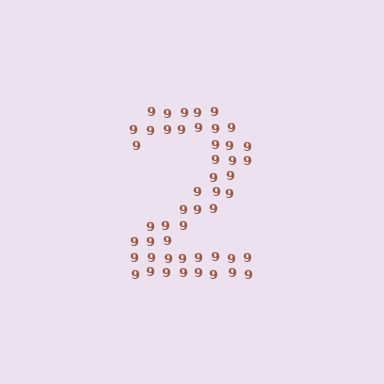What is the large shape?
The large shape is the digit 2.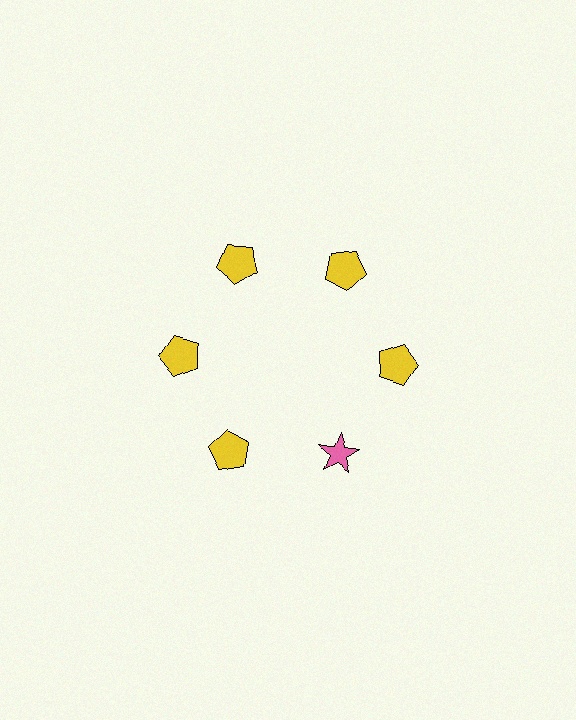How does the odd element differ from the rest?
It differs in both color (pink instead of yellow) and shape (star instead of pentagon).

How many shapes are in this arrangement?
There are 6 shapes arranged in a ring pattern.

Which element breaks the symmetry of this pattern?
The pink star at roughly the 5 o'clock position breaks the symmetry. All other shapes are yellow pentagons.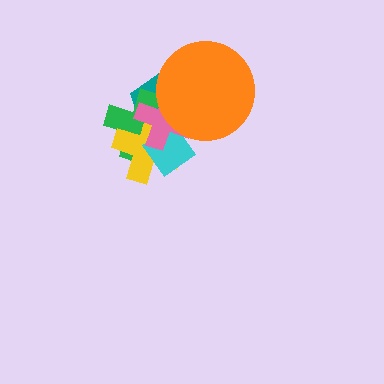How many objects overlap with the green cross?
5 objects overlap with the green cross.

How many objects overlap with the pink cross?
5 objects overlap with the pink cross.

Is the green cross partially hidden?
Yes, it is partially covered by another shape.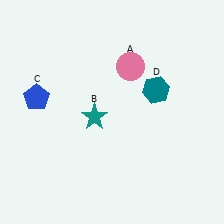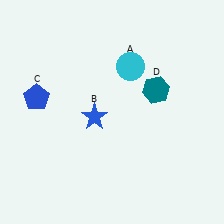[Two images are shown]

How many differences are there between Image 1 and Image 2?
There are 2 differences between the two images.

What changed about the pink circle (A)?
In Image 1, A is pink. In Image 2, it changed to cyan.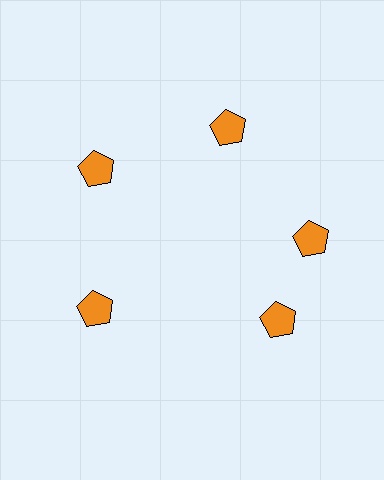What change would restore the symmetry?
The symmetry would be restored by rotating it back into even spacing with its neighbors so that all 5 pentagons sit at equal angles and equal distance from the center.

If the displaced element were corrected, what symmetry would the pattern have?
It would have 5-fold rotational symmetry — the pattern would map onto itself every 72 degrees.